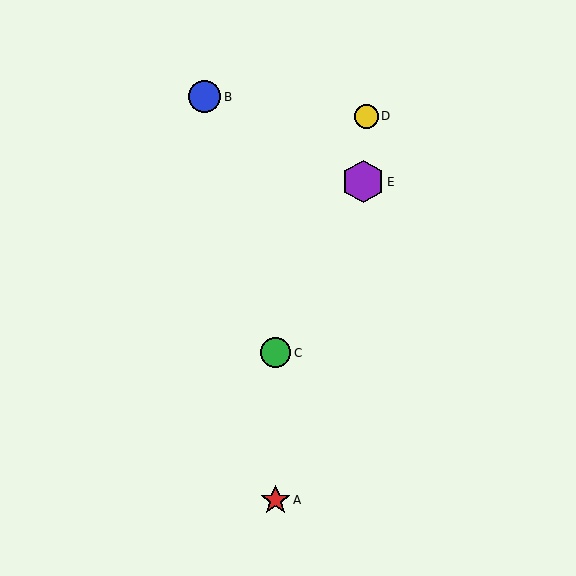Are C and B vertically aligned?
No, C is at x≈276 and B is at x≈205.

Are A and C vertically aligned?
Yes, both are at x≈276.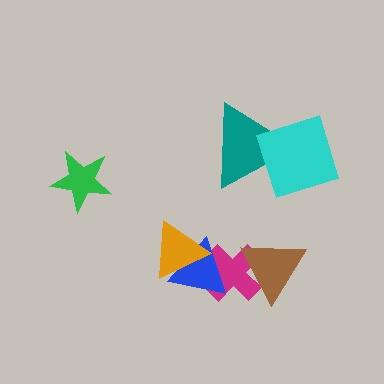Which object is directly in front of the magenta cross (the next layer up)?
The blue triangle is directly in front of the magenta cross.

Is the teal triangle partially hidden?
Yes, it is partially covered by another shape.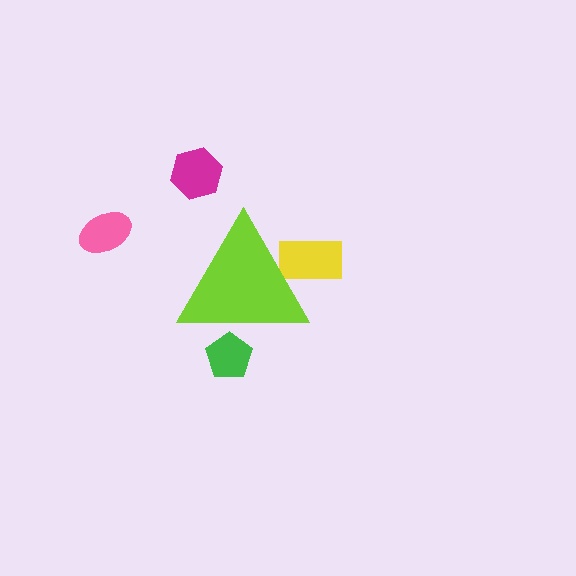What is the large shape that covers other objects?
A lime triangle.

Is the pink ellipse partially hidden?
No, the pink ellipse is fully visible.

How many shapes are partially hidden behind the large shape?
2 shapes are partially hidden.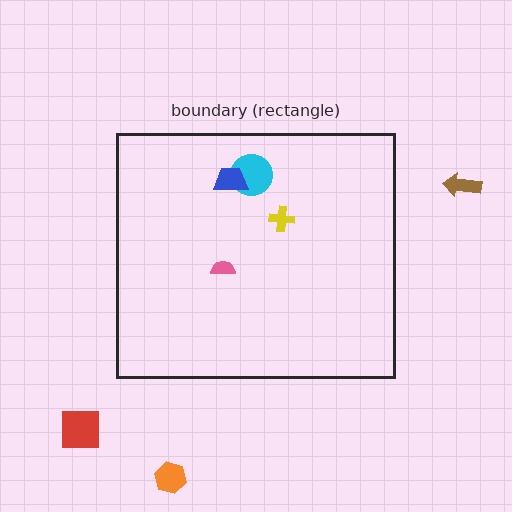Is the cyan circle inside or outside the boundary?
Inside.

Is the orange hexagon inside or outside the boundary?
Outside.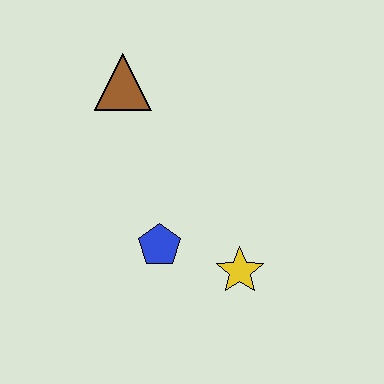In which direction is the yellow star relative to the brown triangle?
The yellow star is below the brown triangle.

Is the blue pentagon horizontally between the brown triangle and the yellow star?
Yes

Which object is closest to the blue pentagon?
The yellow star is closest to the blue pentagon.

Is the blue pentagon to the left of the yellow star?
Yes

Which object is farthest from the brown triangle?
The yellow star is farthest from the brown triangle.